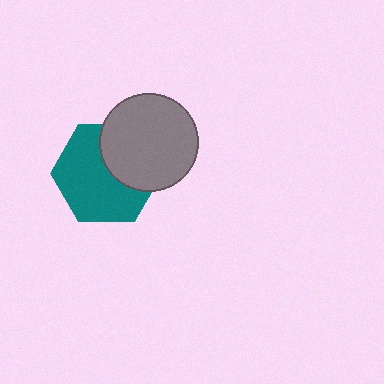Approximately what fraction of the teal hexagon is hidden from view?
Roughly 36% of the teal hexagon is hidden behind the gray circle.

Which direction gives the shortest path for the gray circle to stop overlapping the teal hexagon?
Moving toward the upper-right gives the shortest separation.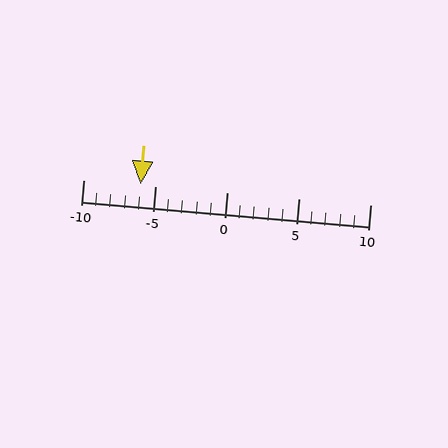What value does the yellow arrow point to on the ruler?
The yellow arrow points to approximately -6.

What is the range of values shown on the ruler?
The ruler shows values from -10 to 10.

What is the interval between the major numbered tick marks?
The major tick marks are spaced 5 units apart.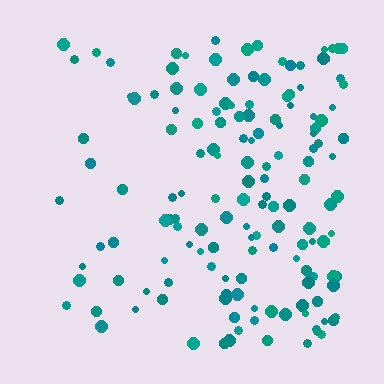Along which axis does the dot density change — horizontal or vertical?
Horizontal.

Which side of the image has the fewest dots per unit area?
The left.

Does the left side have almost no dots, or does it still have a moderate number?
Still a moderate number, just noticeably fewer than the right.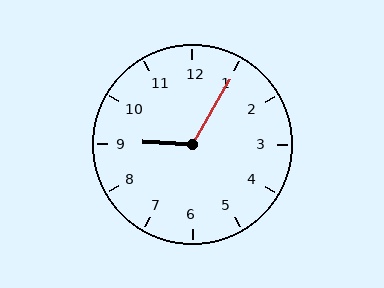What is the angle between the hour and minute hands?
Approximately 118 degrees.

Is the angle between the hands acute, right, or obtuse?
It is obtuse.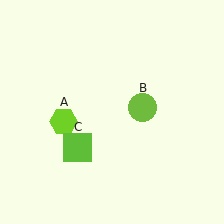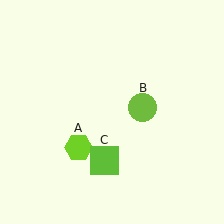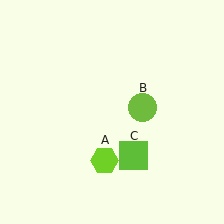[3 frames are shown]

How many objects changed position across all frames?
2 objects changed position: lime hexagon (object A), lime square (object C).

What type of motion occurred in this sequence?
The lime hexagon (object A), lime square (object C) rotated counterclockwise around the center of the scene.